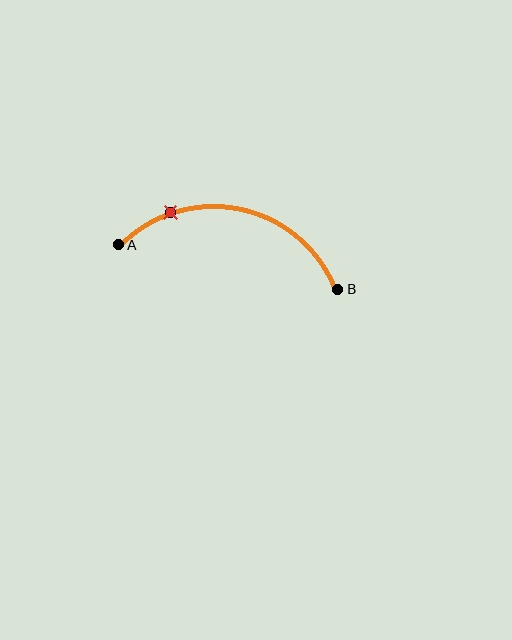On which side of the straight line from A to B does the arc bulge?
The arc bulges above the straight line connecting A and B.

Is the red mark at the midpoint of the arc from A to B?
No. The red mark lies on the arc but is closer to endpoint A. The arc midpoint would be at the point on the curve equidistant along the arc from both A and B.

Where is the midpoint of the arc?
The arc midpoint is the point on the curve farthest from the straight line joining A and B. It sits above that line.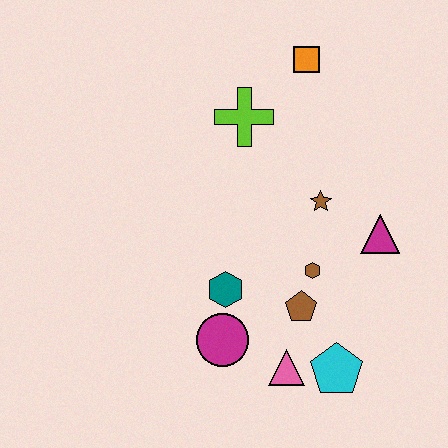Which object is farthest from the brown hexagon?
The orange square is farthest from the brown hexagon.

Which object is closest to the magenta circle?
The teal hexagon is closest to the magenta circle.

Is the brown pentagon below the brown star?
Yes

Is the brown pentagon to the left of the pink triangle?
No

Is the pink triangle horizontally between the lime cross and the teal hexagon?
No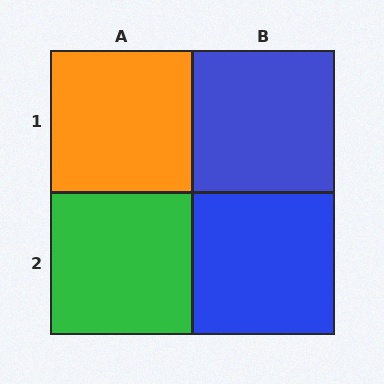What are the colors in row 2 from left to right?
Green, blue.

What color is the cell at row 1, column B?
Blue.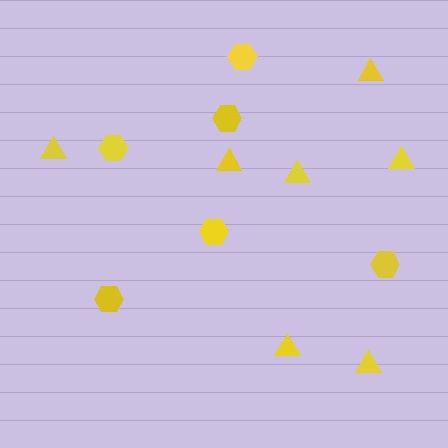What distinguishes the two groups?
There are 2 groups: one group of triangles (7) and one group of hexagons (6).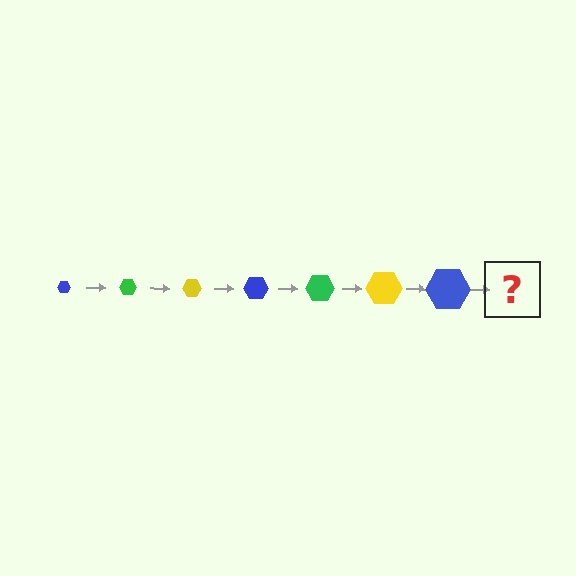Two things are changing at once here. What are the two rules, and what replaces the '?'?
The two rules are that the hexagon grows larger each step and the color cycles through blue, green, and yellow. The '?' should be a green hexagon, larger than the previous one.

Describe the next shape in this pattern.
It should be a green hexagon, larger than the previous one.